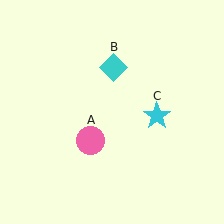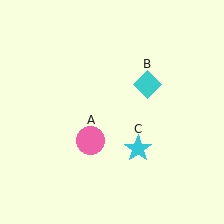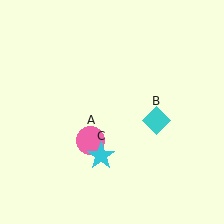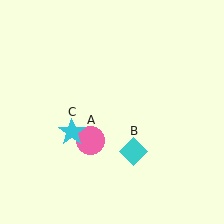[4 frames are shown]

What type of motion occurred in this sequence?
The cyan diamond (object B), cyan star (object C) rotated clockwise around the center of the scene.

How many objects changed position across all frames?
2 objects changed position: cyan diamond (object B), cyan star (object C).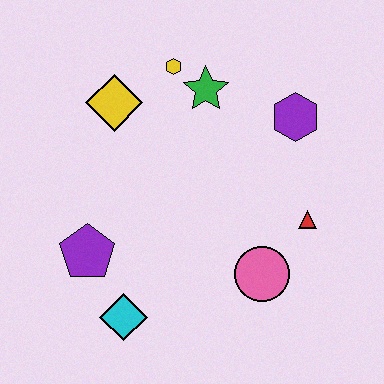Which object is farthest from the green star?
The cyan diamond is farthest from the green star.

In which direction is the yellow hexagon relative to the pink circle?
The yellow hexagon is above the pink circle.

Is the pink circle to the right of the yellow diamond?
Yes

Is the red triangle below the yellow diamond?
Yes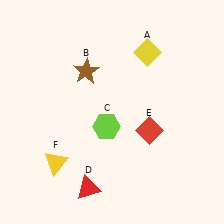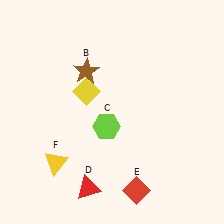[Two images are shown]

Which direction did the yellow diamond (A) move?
The yellow diamond (A) moved left.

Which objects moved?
The objects that moved are: the yellow diamond (A), the red diamond (E).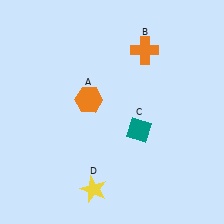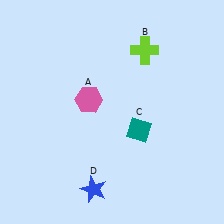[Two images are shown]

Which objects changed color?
A changed from orange to pink. B changed from orange to lime. D changed from yellow to blue.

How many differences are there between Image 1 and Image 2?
There are 3 differences between the two images.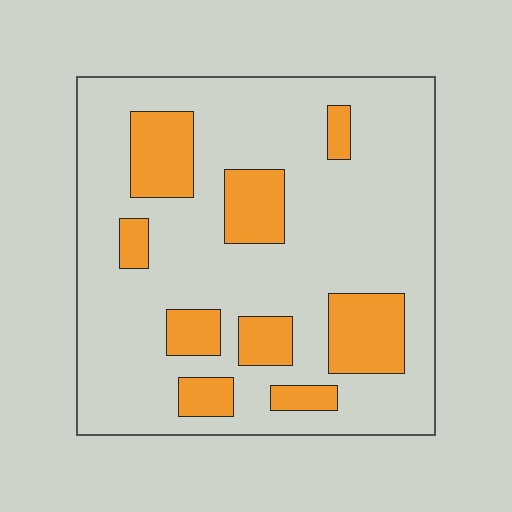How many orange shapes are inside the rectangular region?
9.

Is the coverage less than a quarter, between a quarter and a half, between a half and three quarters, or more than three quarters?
Less than a quarter.